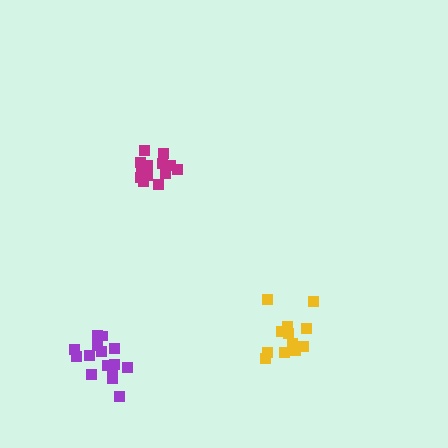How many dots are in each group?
Group 1: 15 dots, Group 2: 14 dots, Group 3: 12 dots (41 total).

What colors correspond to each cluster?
The clusters are colored: purple, magenta, yellow.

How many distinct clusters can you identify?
There are 3 distinct clusters.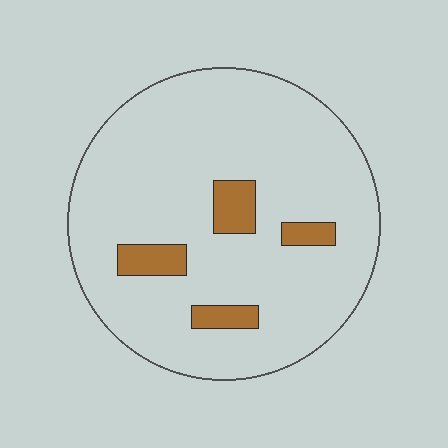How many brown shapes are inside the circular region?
4.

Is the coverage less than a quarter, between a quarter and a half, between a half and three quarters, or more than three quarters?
Less than a quarter.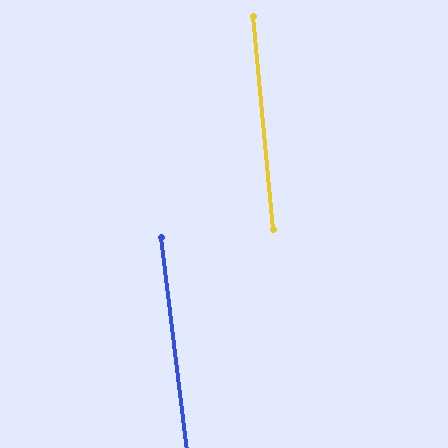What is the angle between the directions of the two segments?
Approximately 1 degree.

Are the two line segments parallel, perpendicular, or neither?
Parallel — their directions differ by only 1.4°.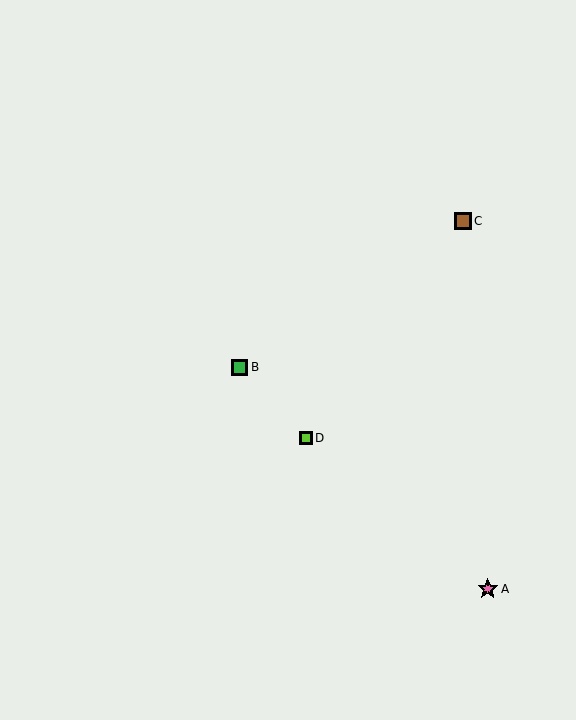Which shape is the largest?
The pink star (labeled A) is the largest.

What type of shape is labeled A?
Shape A is a pink star.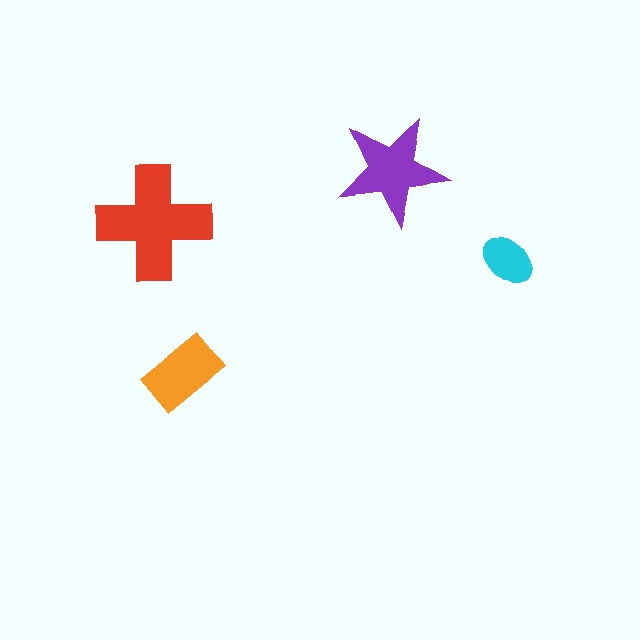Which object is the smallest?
The cyan ellipse.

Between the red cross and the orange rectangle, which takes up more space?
The red cross.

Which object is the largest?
The red cross.